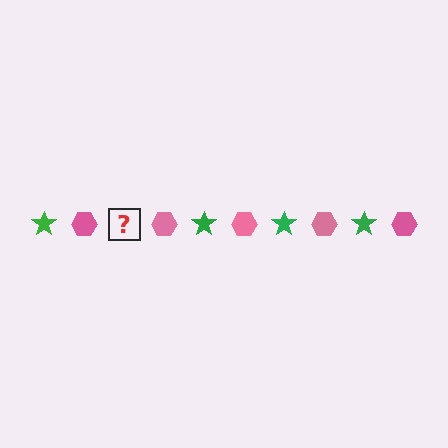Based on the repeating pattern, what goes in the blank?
The blank should be a green star.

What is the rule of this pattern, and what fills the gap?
The rule is that the pattern alternates between green star and pink hexagon. The gap should be filled with a green star.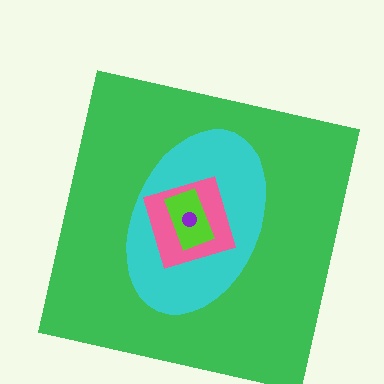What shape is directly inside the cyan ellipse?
The pink diamond.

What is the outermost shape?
The green square.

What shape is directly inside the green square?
The cyan ellipse.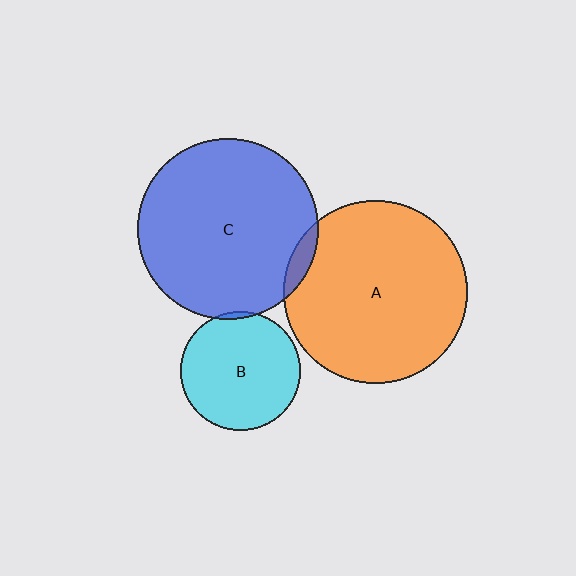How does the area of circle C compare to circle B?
Approximately 2.3 times.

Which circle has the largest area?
Circle A (orange).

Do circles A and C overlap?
Yes.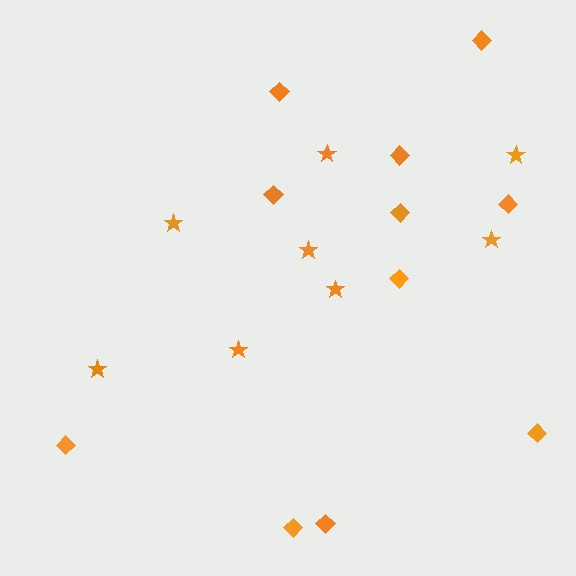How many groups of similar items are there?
There are 2 groups: one group of stars (8) and one group of diamonds (11).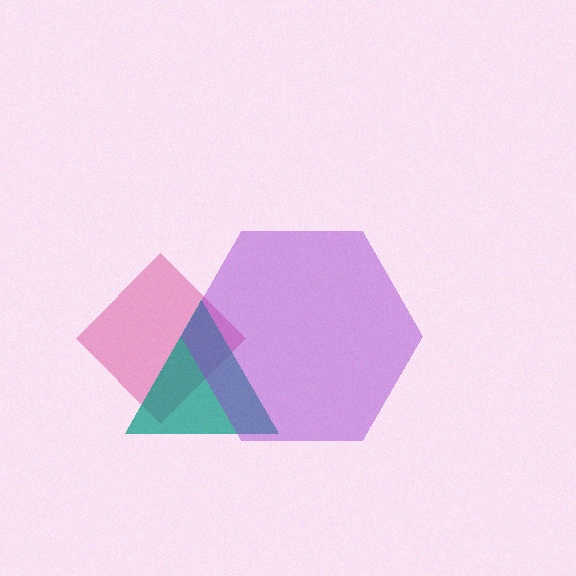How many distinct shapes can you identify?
There are 3 distinct shapes: a magenta diamond, a teal triangle, a purple hexagon.